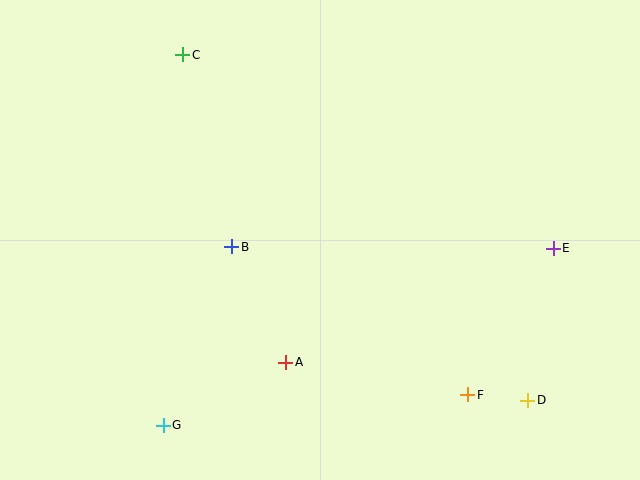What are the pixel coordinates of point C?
Point C is at (183, 55).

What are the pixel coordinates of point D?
Point D is at (528, 400).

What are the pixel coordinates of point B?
Point B is at (232, 247).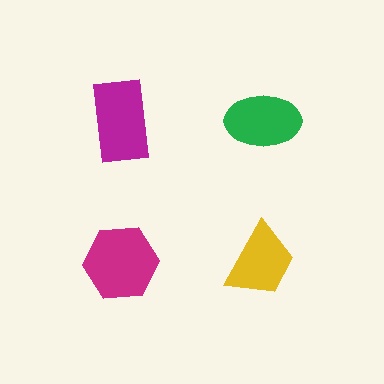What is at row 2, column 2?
A yellow trapezoid.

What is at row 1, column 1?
A magenta rectangle.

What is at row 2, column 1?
A magenta hexagon.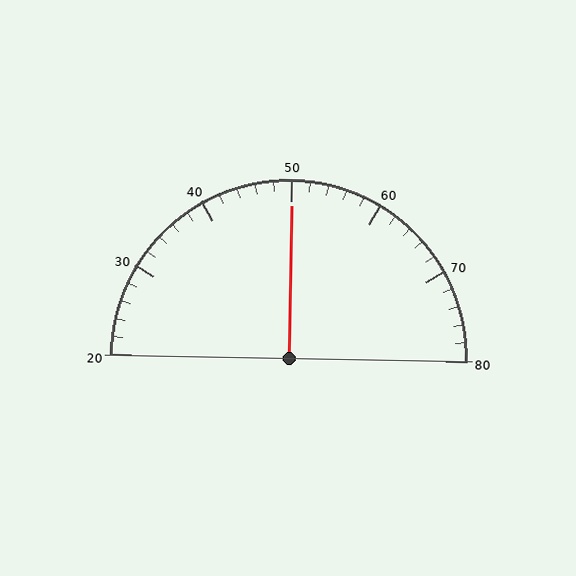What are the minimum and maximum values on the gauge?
The gauge ranges from 20 to 80.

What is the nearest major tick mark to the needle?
The nearest major tick mark is 50.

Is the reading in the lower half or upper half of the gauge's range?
The reading is in the upper half of the range (20 to 80).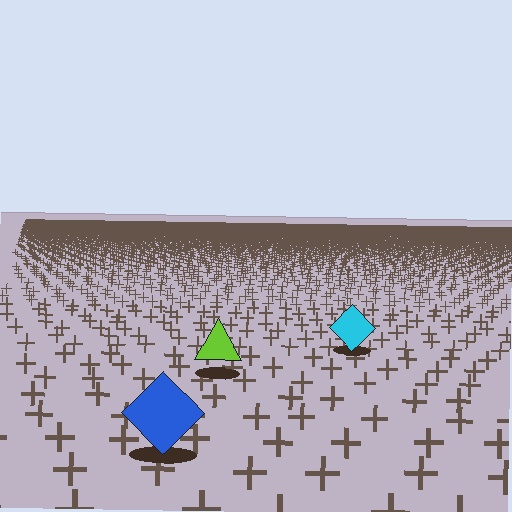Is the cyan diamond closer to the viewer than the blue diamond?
No. The blue diamond is closer — you can tell from the texture gradient: the ground texture is coarser near it.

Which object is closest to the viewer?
The blue diamond is closest. The texture marks near it are larger and more spread out.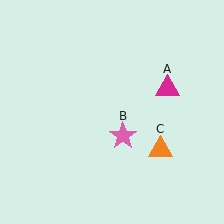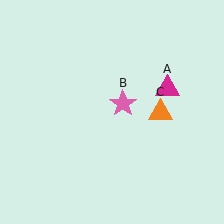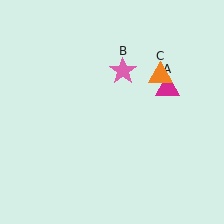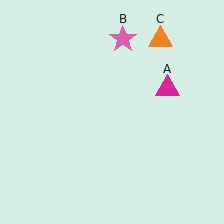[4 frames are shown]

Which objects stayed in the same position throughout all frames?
Magenta triangle (object A) remained stationary.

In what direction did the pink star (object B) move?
The pink star (object B) moved up.